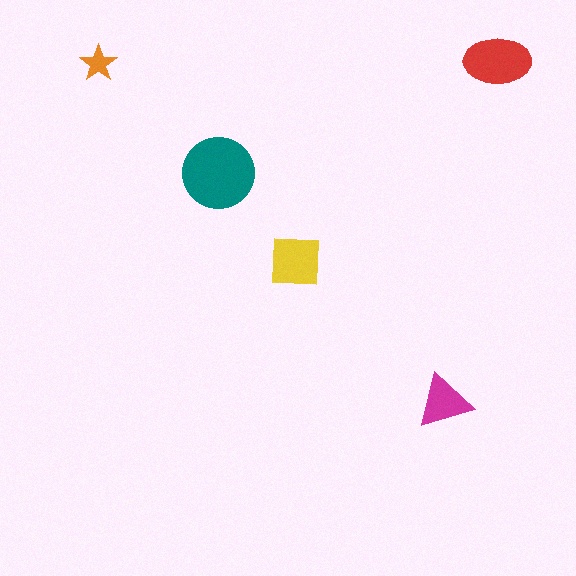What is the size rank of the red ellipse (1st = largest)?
2nd.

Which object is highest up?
The red ellipse is topmost.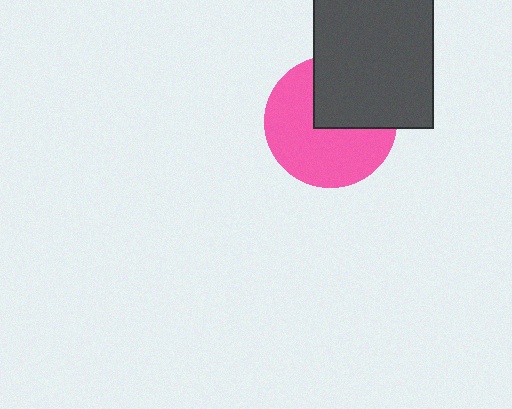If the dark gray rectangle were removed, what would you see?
You would see the complete pink circle.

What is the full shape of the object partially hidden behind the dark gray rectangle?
The partially hidden object is a pink circle.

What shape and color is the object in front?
The object in front is a dark gray rectangle.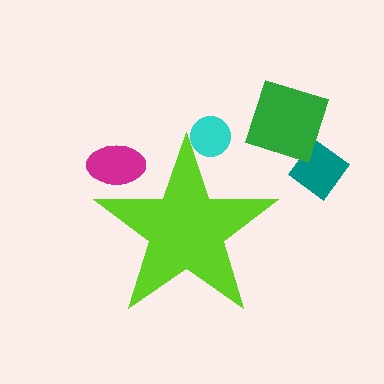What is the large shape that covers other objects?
A lime star.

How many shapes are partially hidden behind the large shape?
2 shapes are partially hidden.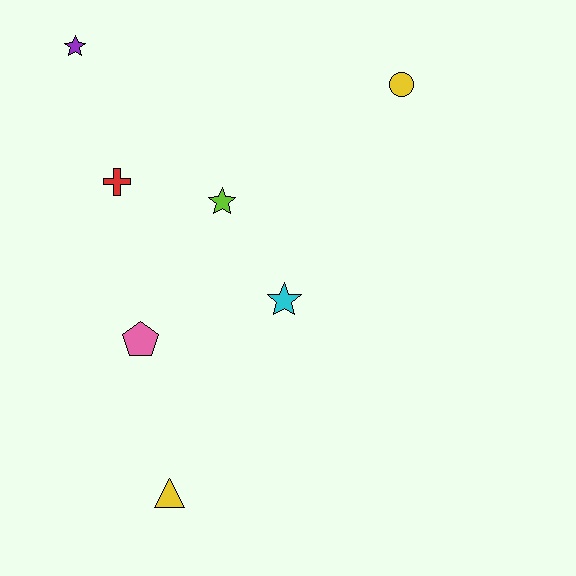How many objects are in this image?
There are 7 objects.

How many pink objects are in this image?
There is 1 pink object.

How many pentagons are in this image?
There is 1 pentagon.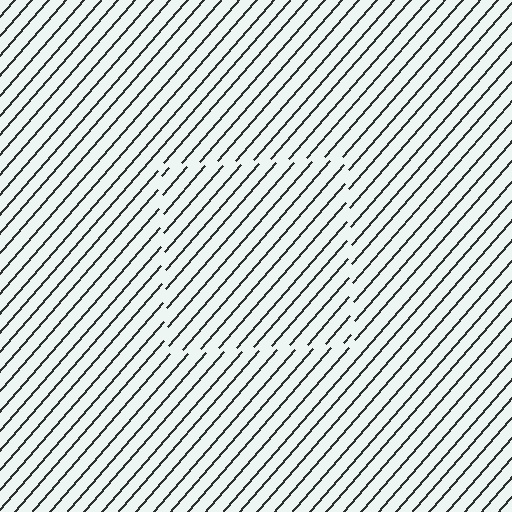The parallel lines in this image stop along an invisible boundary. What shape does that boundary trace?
An illusory square. The interior of the shape contains the same grating, shifted by half a period — the contour is defined by the phase discontinuity where line-ends from the inner and outer gratings abut.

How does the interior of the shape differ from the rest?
The interior of the shape contains the same grating, shifted by half a period — the contour is defined by the phase discontinuity where line-ends from the inner and outer gratings abut.